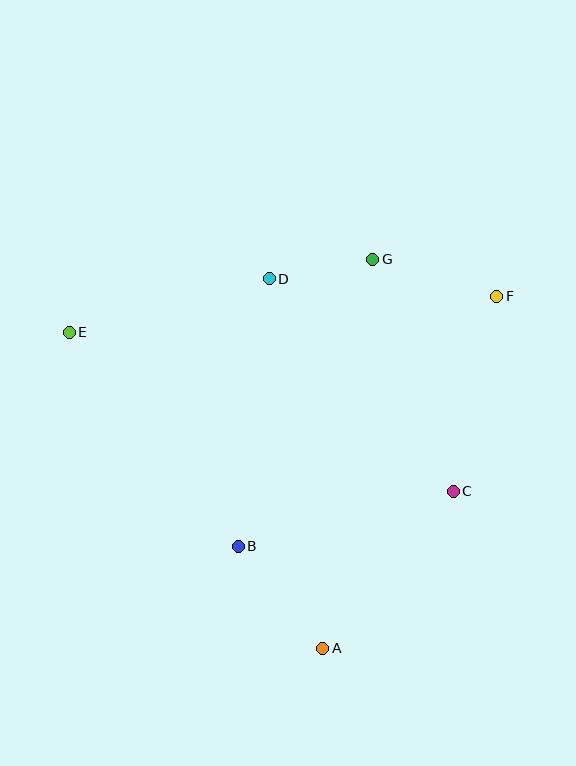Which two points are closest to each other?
Points D and G are closest to each other.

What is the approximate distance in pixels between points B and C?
The distance between B and C is approximately 222 pixels.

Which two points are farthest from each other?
Points E and F are farthest from each other.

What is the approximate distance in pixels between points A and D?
The distance between A and D is approximately 373 pixels.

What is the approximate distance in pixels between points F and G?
The distance between F and G is approximately 129 pixels.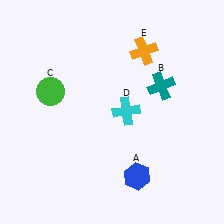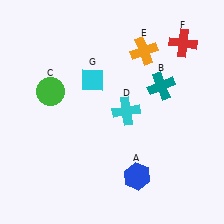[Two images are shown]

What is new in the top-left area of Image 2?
A cyan diamond (G) was added in the top-left area of Image 2.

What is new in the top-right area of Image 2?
A red cross (F) was added in the top-right area of Image 2.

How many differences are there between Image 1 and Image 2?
There are 2 differences between the two images.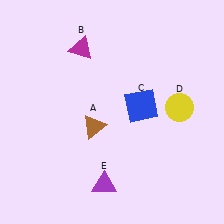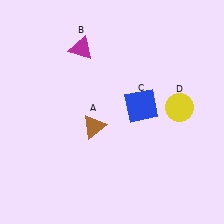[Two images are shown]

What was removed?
The purple triangle (E) was removed in Image 2.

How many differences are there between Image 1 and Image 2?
There is 1 difference between the two images.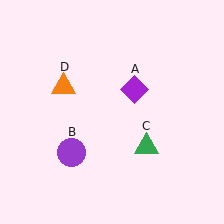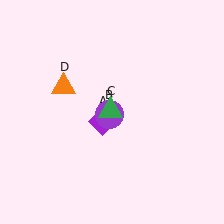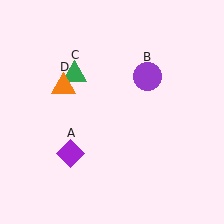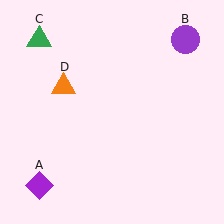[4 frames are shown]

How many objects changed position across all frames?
3 objects changed position: purple diamond (object A), purple circle (object B), green triangle (object C).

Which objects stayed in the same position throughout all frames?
Orange triangle (object D) remained stationary.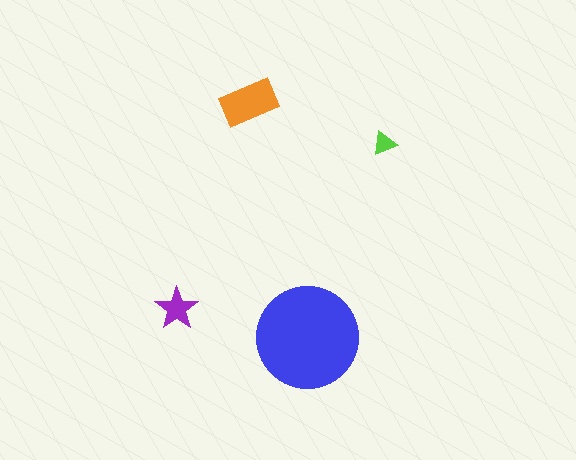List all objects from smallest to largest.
The lime triangle, the purple star, the orange rectangle, the blue circle.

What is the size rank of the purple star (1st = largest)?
3rd.